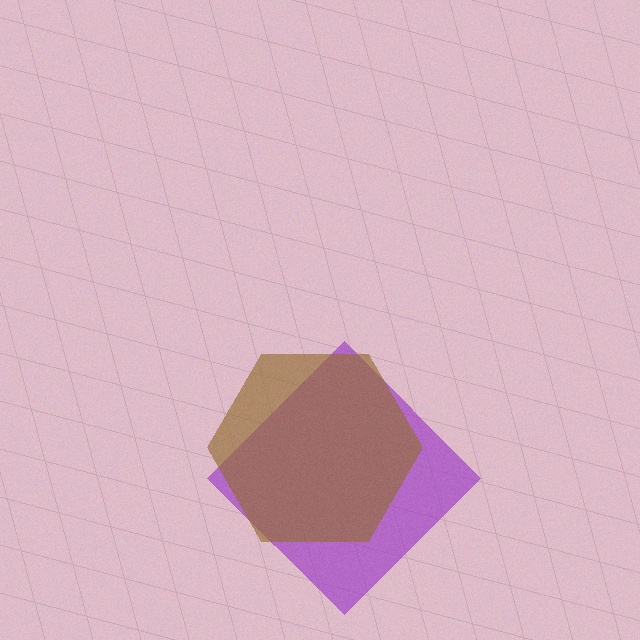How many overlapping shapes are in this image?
There are 2 overlapping shapes in the image.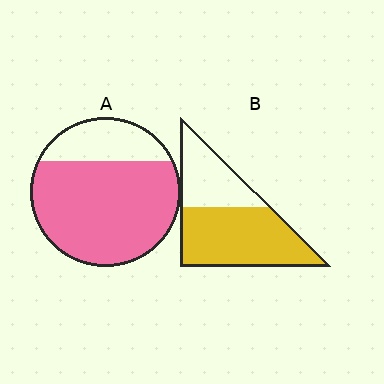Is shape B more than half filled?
Yes.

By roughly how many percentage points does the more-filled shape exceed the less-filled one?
By roughly 10 percentage points (A over B).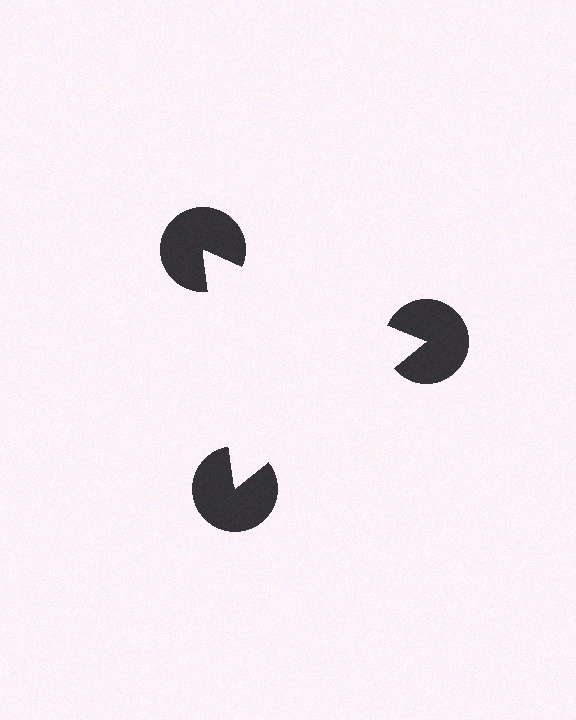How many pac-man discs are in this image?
There are 3 — one at each vertex of the illusory triangle.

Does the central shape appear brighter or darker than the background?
It typically appears slightly brighter than the background, even though no actual brightness change is drawn.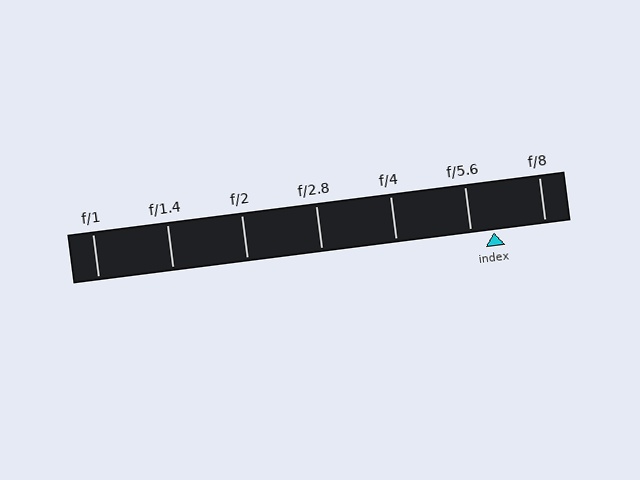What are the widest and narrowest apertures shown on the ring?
The widest aperture shown is f/1 and the narrowest is f/8.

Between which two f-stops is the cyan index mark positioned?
The index mark is between f/5.6 and f/8.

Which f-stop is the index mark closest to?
The index mark is closest to f/5.6.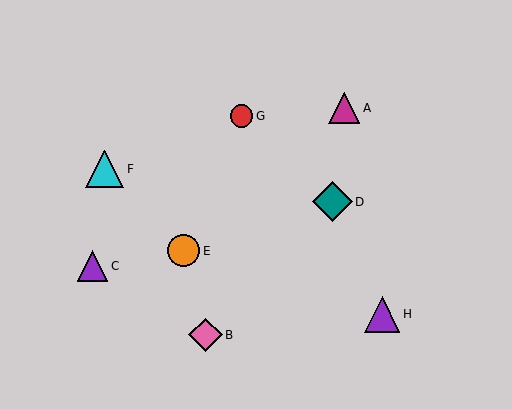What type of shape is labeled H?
Shape H is a purple triangle.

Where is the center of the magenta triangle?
The center of the magenta triangle is at (344, 108).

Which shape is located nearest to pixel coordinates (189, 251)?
The orange circle (labeled E) at (184, 251) is nearest to that location.